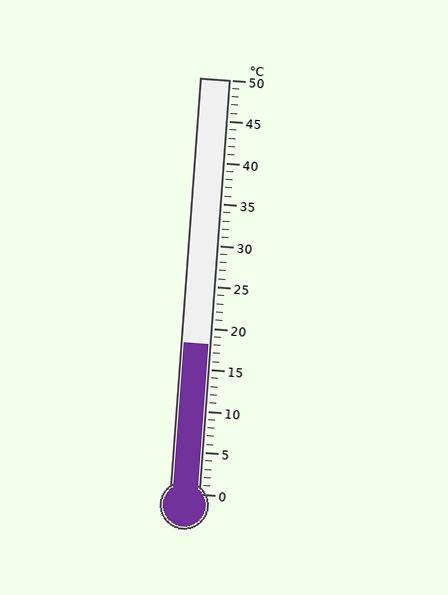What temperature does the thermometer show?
The thermometer shows approximately 18°C.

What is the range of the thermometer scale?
The thermometer scale ranges from 0°C to 50°C.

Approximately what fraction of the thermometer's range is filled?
The thermometer is filled to approximately 35% of its range.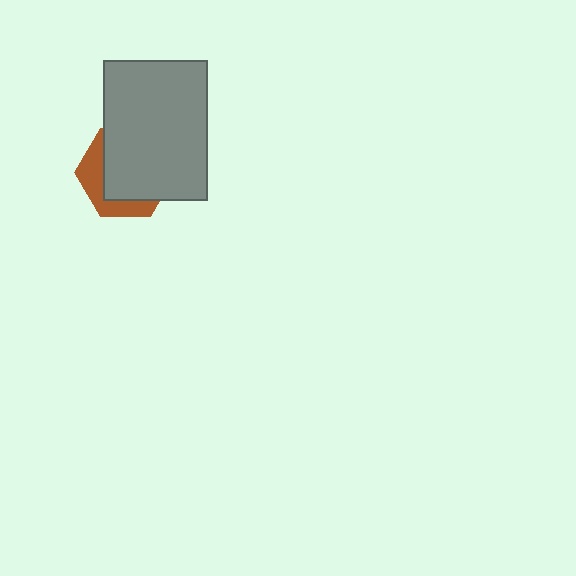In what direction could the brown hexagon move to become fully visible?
The brown hexagon could move toward the lower-left. That would shift it out from behind the gray rectangle entirely.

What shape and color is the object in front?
The object in front is a gray rectangle.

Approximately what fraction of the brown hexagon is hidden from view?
Roughly 67% of the brown hexagon is hidden behind the gray rectangle.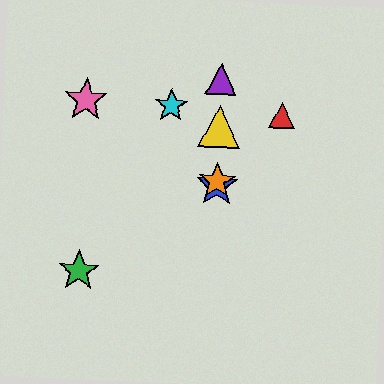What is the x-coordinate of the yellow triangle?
The yellow triangle is at x≈219.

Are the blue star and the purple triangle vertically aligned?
Yes, both are at x≈217.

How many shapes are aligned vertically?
4 shapes (the blue star, the yellow triangle, the purple triangle, the orange star) are aligned vertically.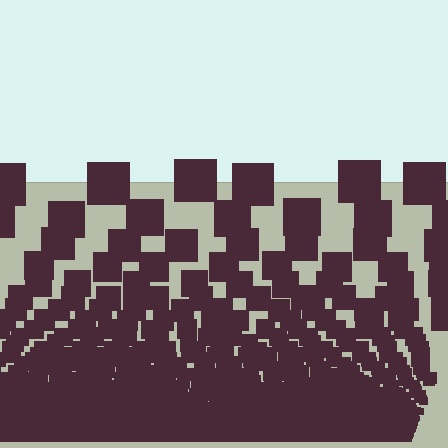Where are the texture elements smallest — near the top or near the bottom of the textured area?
Near the bottom.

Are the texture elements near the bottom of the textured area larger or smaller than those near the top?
Smaller. The gradient is inverted — elements near the bottom are smaller and denser.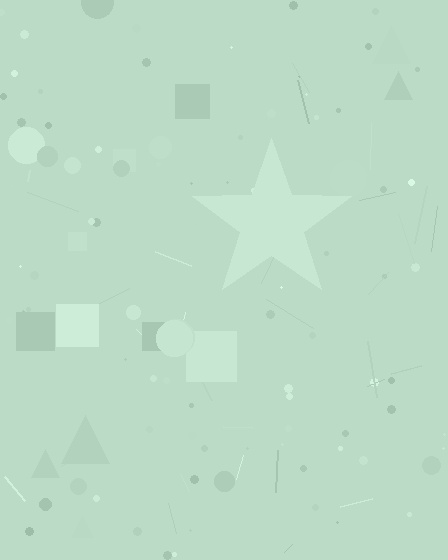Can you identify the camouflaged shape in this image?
The camouflaged shape is a star.